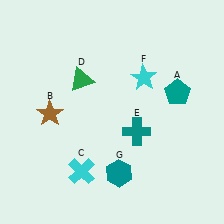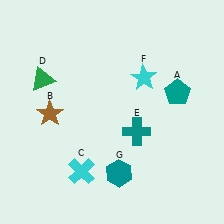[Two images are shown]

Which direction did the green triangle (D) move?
The green triangle (D) moved left.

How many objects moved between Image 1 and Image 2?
1 object moved between the two images.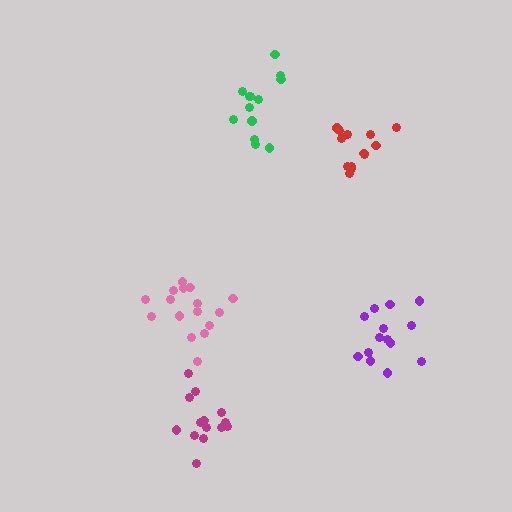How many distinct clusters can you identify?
There are 5 distinct clusters.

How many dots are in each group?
Group 1: 13 dots, Group 2: 13 dots, Group 3: 14 dots, Group 4: 16 dots, Group 5: 14 dots (70 total).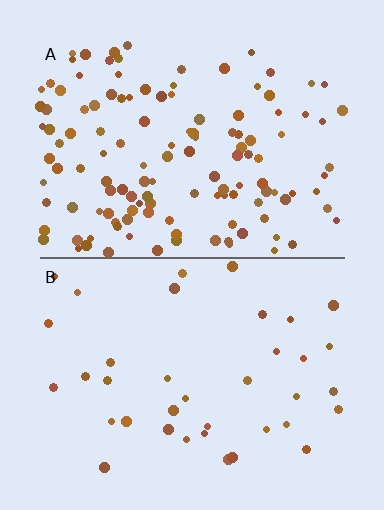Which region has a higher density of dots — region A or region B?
A (the top).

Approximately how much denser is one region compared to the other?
Approximately 3.4× — region A over region B.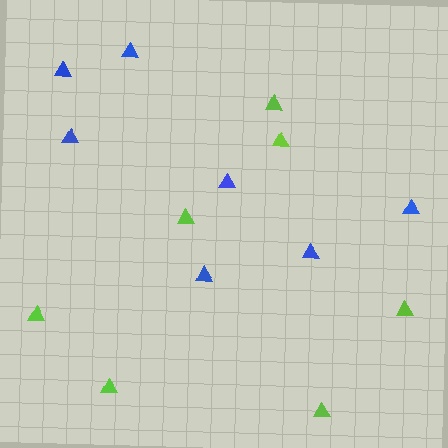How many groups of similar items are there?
There are 2 groups: one group of lime triangles (7) and one group of blue triangles (7).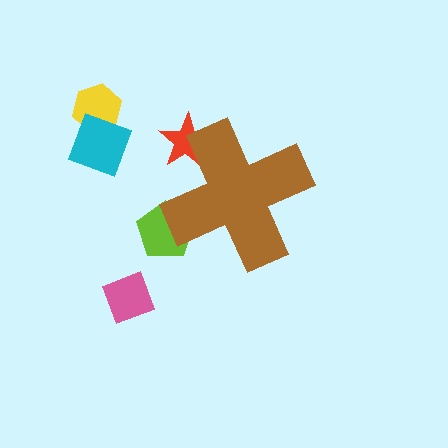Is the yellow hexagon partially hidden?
No, the yellow hexagon is fully visible.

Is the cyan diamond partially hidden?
No, the cyan diamond is fully visible.